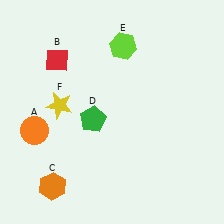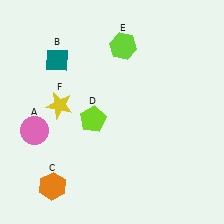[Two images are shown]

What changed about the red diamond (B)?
In Image 1, B is red. In Image 2, it changed to teal.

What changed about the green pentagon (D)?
In Image 1, D is green. In Image 2, it changed to lime.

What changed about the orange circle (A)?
In Image 1, A is orange. In Image 2, it changed to pink.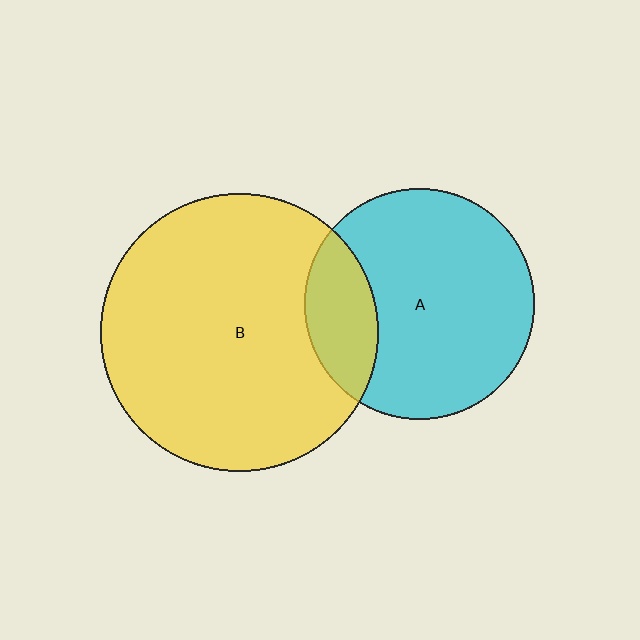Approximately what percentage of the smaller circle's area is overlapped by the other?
Approximately 20%.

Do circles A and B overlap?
Yes.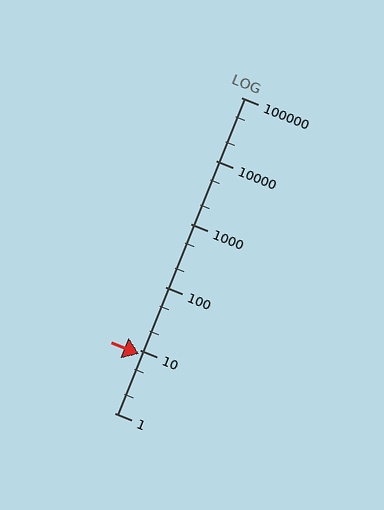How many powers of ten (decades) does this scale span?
The scale spans 5 decades, from 1 to 100000.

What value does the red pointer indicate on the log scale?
The pointer indicates approximately 8.6.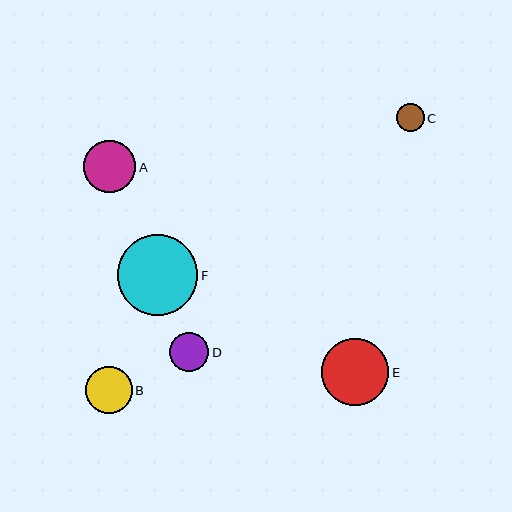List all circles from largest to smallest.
From largest to smallest: F, E, A, B, D, C.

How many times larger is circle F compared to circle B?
Circle F is approximately 1.7 times the size of circle B.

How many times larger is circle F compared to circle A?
Circle F is approximately 1.5 times the size of circle A.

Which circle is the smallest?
Circle C is the smallest with a size of approximately 28 pixels.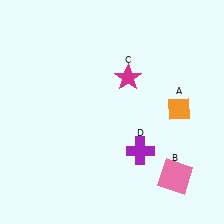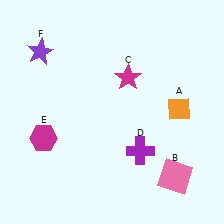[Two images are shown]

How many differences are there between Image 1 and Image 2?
There are 2 differences between the two images.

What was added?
A magenta hexagon (E), a purple star (F) were added in Image 2.